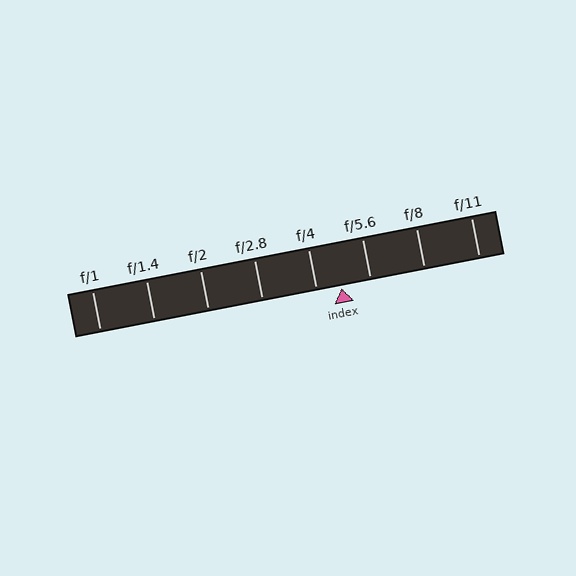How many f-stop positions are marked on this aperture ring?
There are 8 f-stop positions marked.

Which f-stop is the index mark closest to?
The index mark is closest to f/4.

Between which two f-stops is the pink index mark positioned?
The index mark is between f/4 and f/5.6.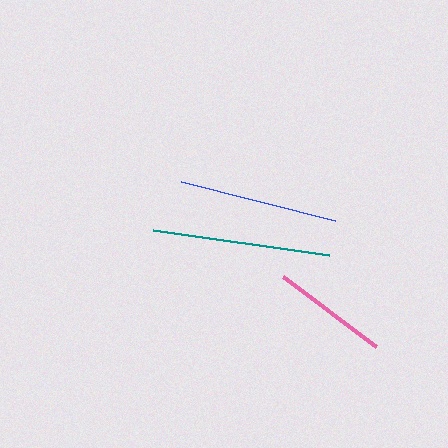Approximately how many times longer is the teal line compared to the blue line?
The teal line is approximately 1.1 times the length of the blue line.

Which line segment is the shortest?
The pink line is the shortest at approximately 117 pixels.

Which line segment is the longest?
The teal line is the longest at approximately 178 pixels.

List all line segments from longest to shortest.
From longest to shortest: teal, blue, pink.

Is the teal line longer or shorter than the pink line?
The teal line is longer than the pink line.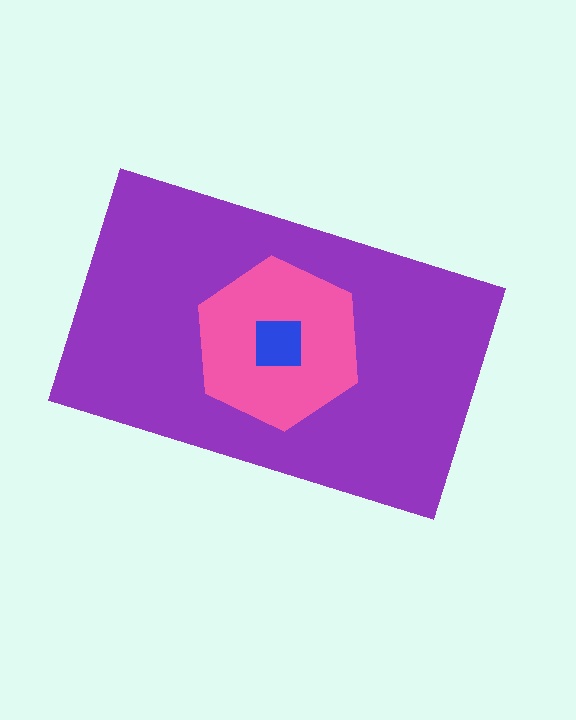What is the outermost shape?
The purple rectangle.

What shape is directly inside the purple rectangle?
The pink hexagon.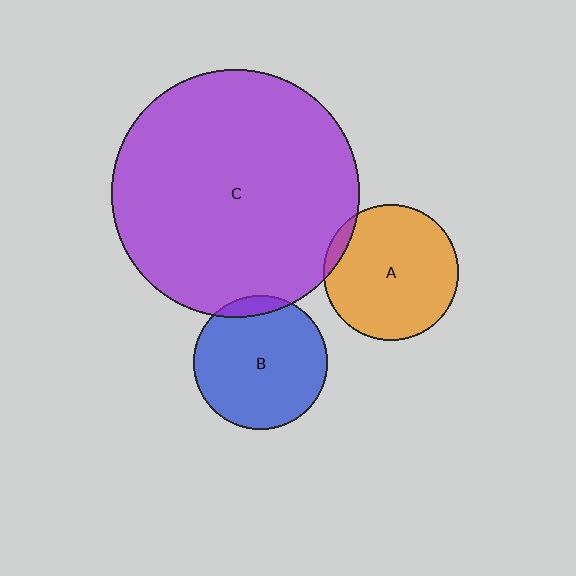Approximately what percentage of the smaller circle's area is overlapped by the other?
Approximately 10%.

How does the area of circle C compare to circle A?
Approximately 3.3 times.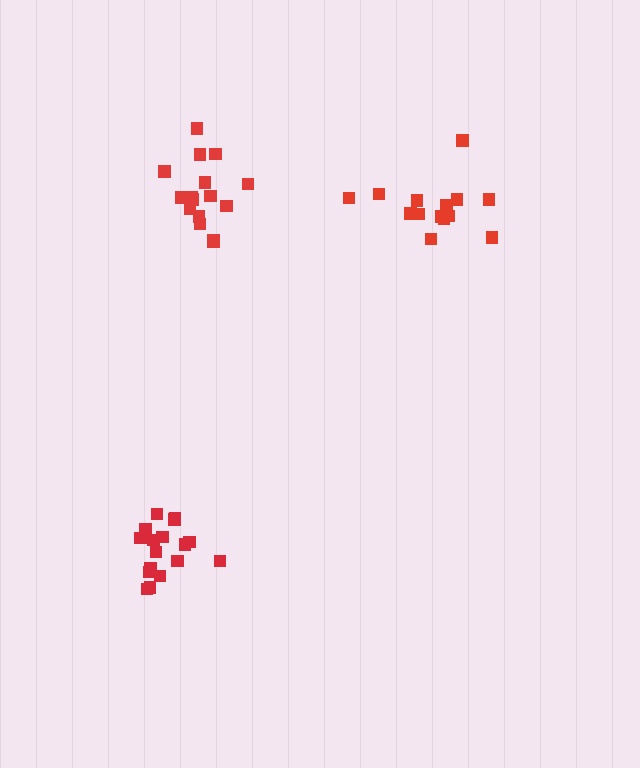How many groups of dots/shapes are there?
There are 3 groups.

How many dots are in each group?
Group 1: 17 dots, Group 2: 14 dots, Group 3: 16 dots (47 total).